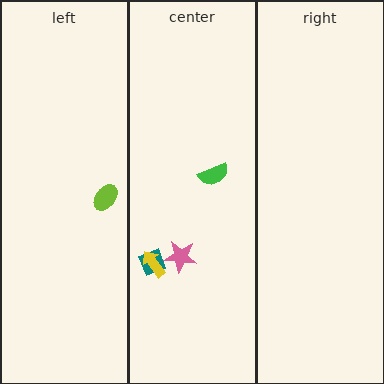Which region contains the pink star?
The center region.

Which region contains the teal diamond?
The center region.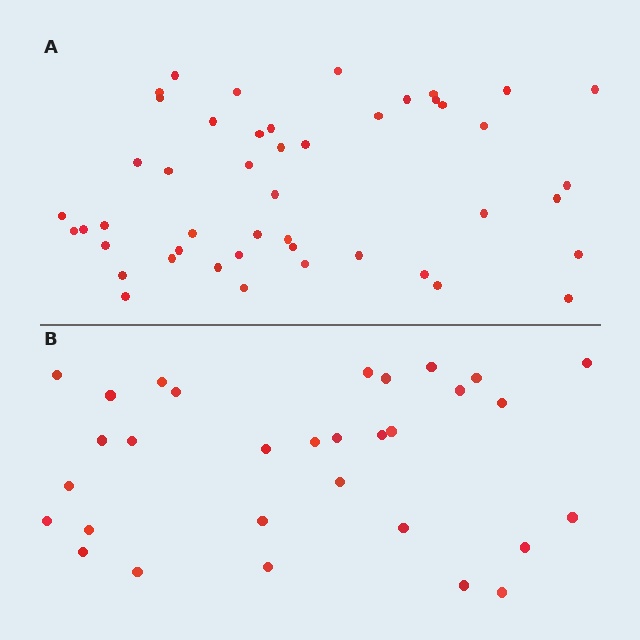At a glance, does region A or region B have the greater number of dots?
Region A (the top region) has more dots.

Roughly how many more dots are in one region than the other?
Region A has approximately 15 more dots than region B.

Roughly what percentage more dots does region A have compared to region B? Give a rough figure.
About 50% more.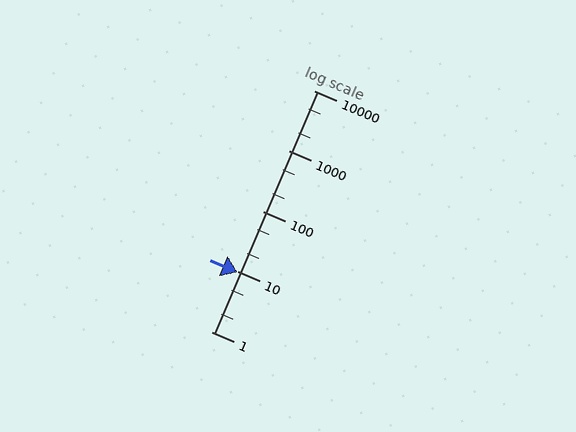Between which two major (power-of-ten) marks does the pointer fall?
The pointer is between 1 and 10.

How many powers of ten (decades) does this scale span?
The scale spans 4 decades, from 1 to 10000.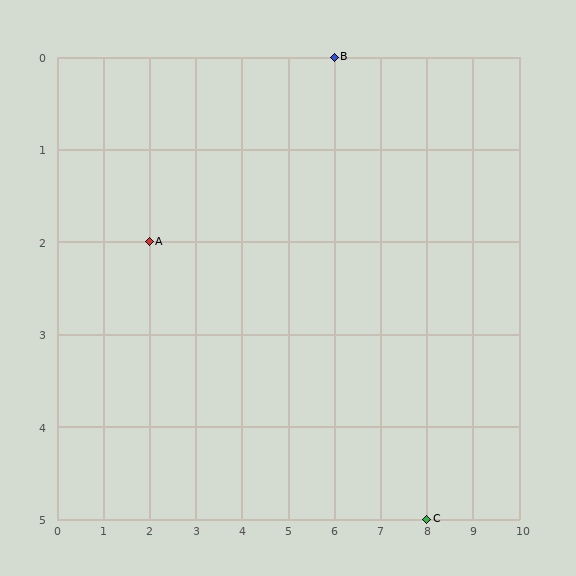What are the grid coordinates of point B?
Point B is at grid coordinates (6, 0).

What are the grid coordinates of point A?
Point A is at grid coordinates (2, 2).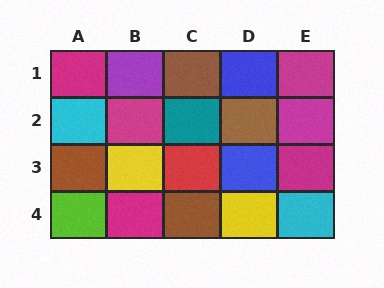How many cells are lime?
1 cell is lime.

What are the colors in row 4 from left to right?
Lime, magenta, brown, yellow, cyan.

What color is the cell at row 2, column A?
Cyan.